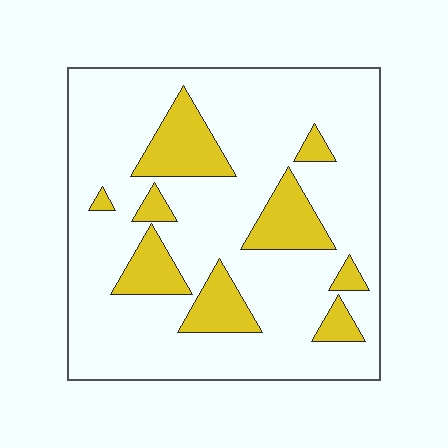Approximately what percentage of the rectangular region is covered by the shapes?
Approximately 20%.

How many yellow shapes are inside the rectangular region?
9.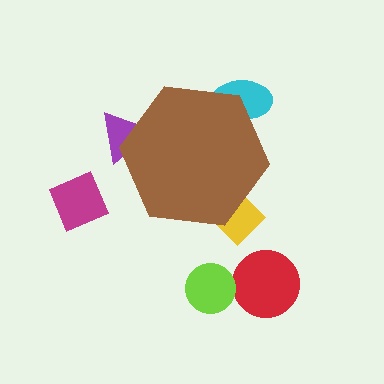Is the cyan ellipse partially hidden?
Yes, the cyan ellipse is partially hidden behind the brown hexagon.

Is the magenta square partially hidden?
No, the magenta square is fully visible.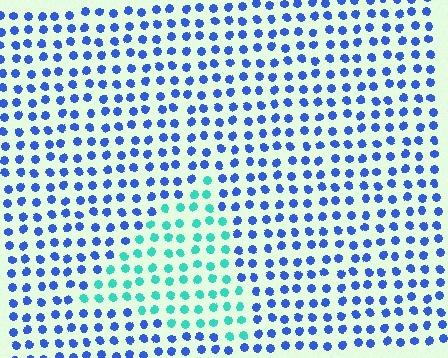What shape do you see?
I see a triangle.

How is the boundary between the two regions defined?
The boundary is defined purely by a slight shift in hue (about 56 degrees). Spacing, size, and orientation are identical on both sides.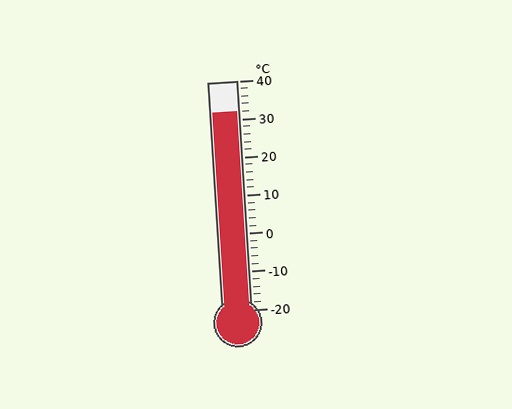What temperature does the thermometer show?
The thermometer shows approximately 32°C.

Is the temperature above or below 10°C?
The temperature is above 10°C.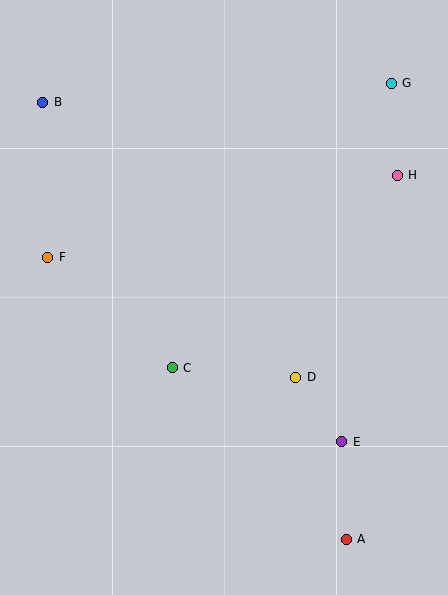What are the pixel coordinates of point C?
Point C is at (172, 368).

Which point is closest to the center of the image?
Point C at (172, 368) is closest to the center.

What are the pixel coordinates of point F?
Point F is at (48, 257).